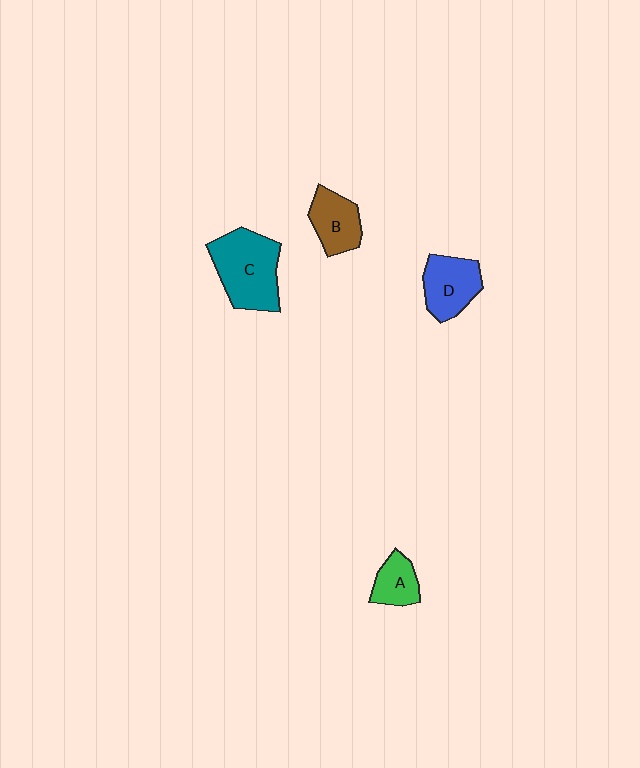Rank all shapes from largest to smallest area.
From largest to smallest: C (teal), D (blue), B (brown), A (green).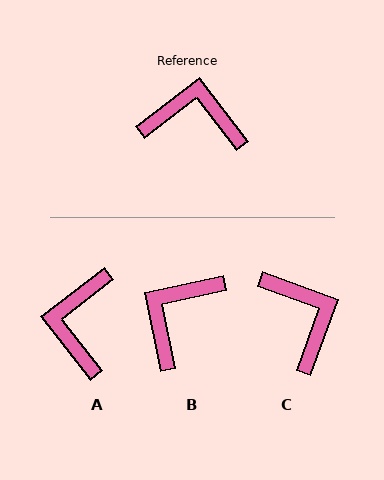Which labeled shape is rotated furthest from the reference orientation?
A, about 90 degrees away.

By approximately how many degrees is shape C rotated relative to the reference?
Approximately 57 degrees clockwise.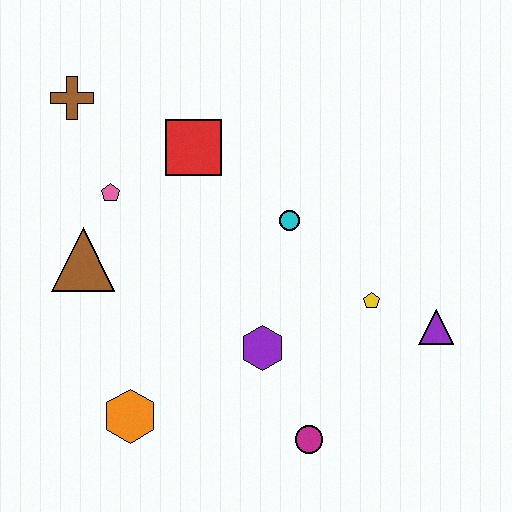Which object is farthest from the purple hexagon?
The brown cross is farthest from the purple hexagon.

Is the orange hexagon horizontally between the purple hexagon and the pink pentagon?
Yes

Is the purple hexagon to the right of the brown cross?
Yes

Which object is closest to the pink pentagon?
The brown triangle is closest to the pink pentagon.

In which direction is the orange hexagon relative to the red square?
The orange hexagon is below the red square.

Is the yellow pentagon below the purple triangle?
No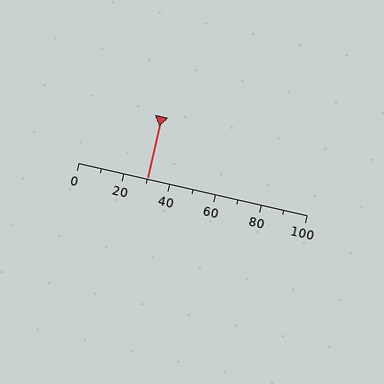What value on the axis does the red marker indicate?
The marker indicates approximately 30.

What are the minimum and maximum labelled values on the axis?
The axis runs from 0 to 100.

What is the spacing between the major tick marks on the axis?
The major ticks are spaced 20 apart.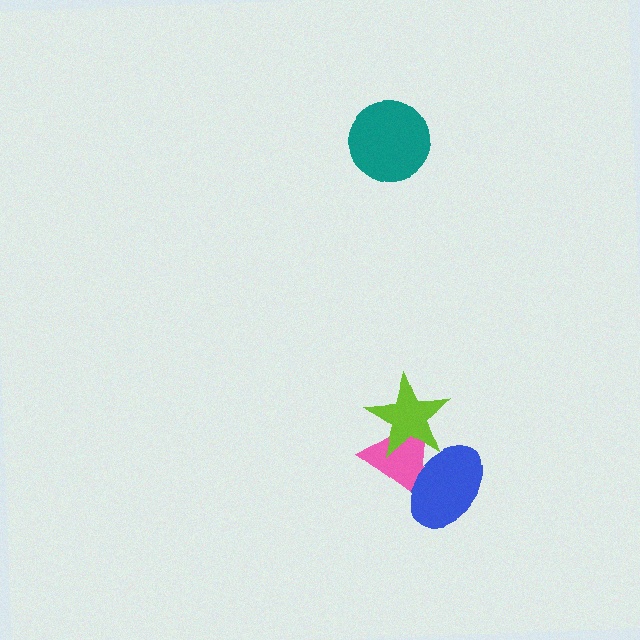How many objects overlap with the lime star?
2 objects overlap with the lime star.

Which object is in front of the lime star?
The blue ellipse is in front of the lime star.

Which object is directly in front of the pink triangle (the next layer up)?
The lime star is directly in front of the pink triangle.